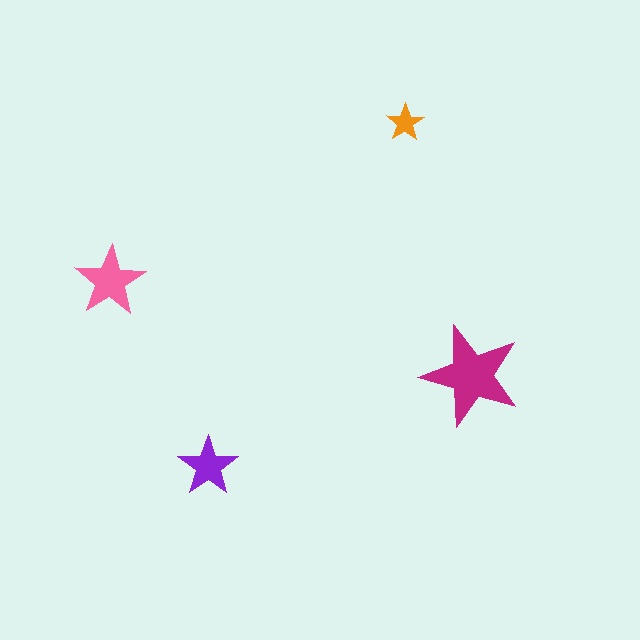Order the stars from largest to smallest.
the magenta one, the pink one, the purple one, the orange one.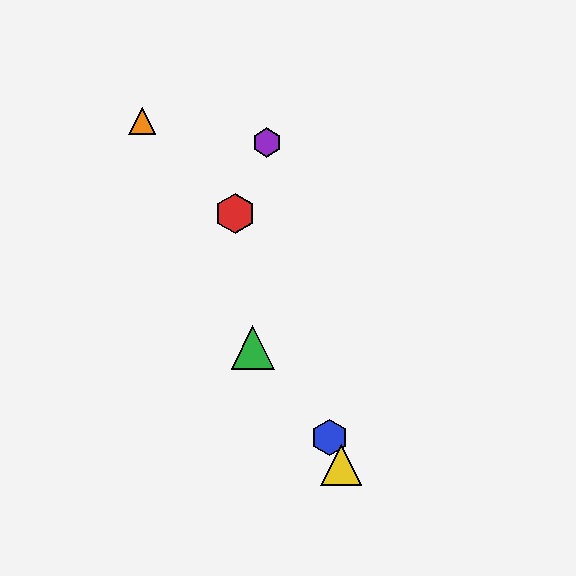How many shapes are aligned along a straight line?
3 shapes (the red hexagon, the blue hexagon, the yellow triangle) are aligned along a straight line.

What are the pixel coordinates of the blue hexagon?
The blue hexagon is at (329, 437).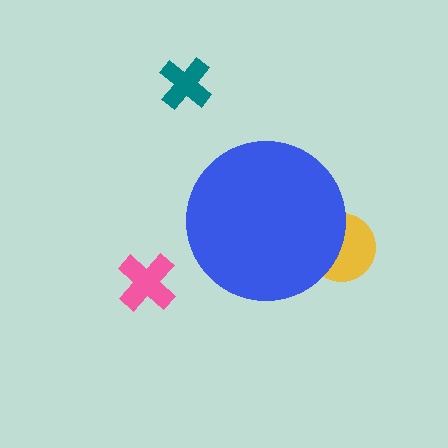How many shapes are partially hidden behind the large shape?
1 shape is partially hidden.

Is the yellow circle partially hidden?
Yes, the yellow circle is partially hidden behind the blue circle.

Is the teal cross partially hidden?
No, the teal cross is fully visible.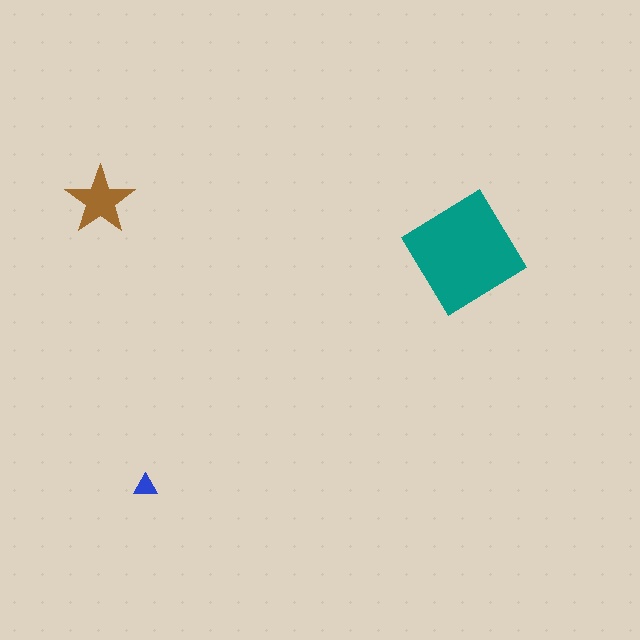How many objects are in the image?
There are 3 objects in the image.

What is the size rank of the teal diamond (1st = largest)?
1st.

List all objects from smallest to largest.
The blue triangle, the brown star, the teal diamond.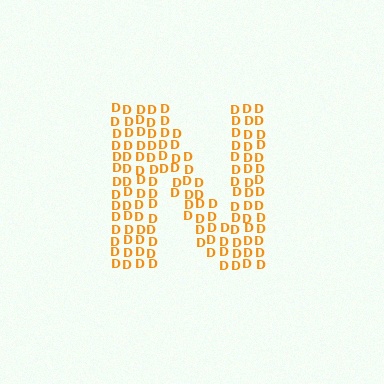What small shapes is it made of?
It is made of small letter D's.